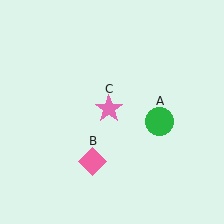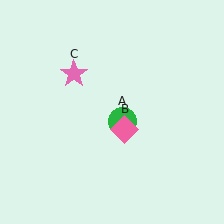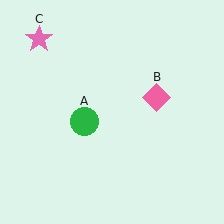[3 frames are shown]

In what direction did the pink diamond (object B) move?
The pink diamond (object B) moved up and to the right.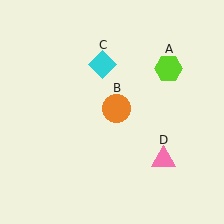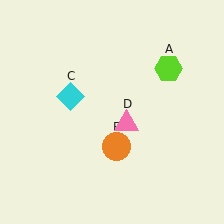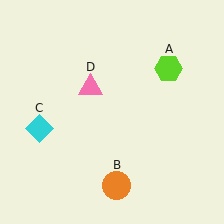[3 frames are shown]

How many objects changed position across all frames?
3 objects changed position: orange circle (object B), cyan diamond (object C), pink triangle (object D).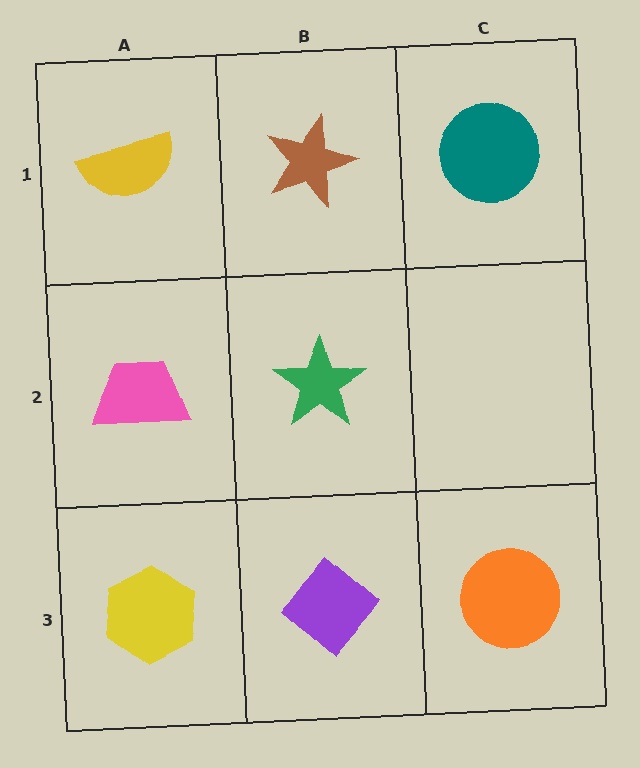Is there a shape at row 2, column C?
No, that cell is empty.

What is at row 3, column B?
A purple diamond.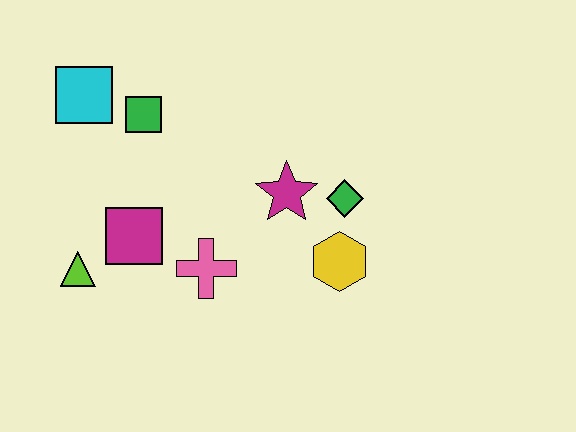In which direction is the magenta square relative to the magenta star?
The magenta square is to the left of the magenta star.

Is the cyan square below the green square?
No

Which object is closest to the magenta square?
The lime triangle is closest to the magenta square.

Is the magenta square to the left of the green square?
Yes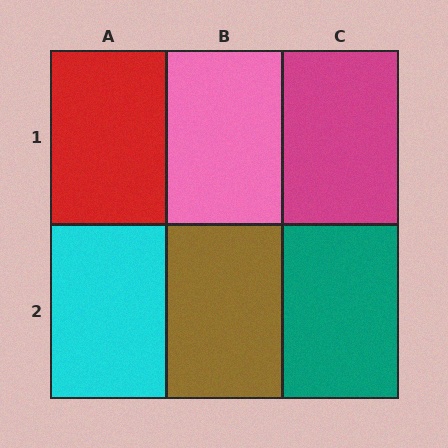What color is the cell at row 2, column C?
Teal.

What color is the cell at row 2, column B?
Brown.